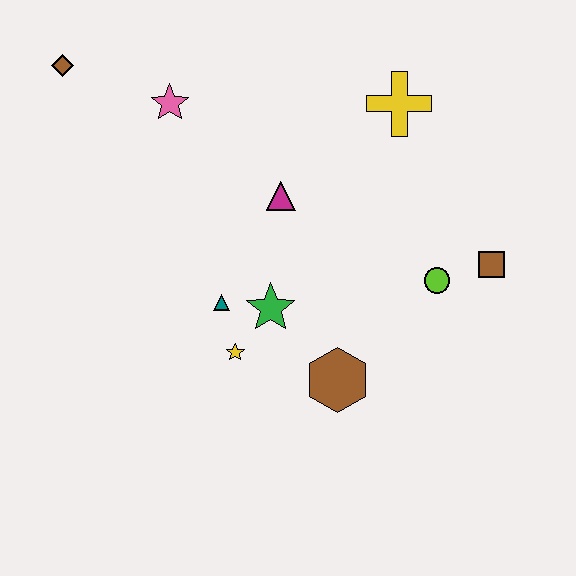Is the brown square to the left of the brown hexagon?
No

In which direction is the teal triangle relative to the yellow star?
The teal triangle is above the yellow star.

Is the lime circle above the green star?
Yes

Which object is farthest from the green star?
The brown diamond is farthest from the green star.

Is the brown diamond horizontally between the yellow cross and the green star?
No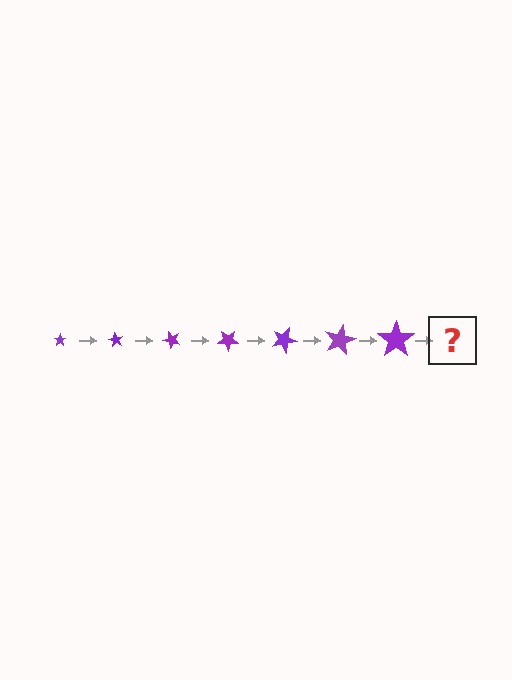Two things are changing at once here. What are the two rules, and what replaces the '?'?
The two rules are that the star grows larger each step and it rotates 60 degrees each step. The '?' should be a star, larger than the previous one and rotated 420 degrees from the start.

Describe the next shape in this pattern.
It should be a star, larger than the previous one and rotated 420 degrees from the start.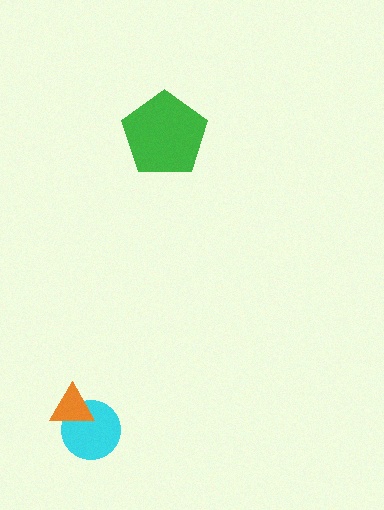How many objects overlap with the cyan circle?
1 object overlaps with the cyan circle.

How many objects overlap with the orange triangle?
1 object overlaps with the orange triangle.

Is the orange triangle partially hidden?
No, no other shape covers it.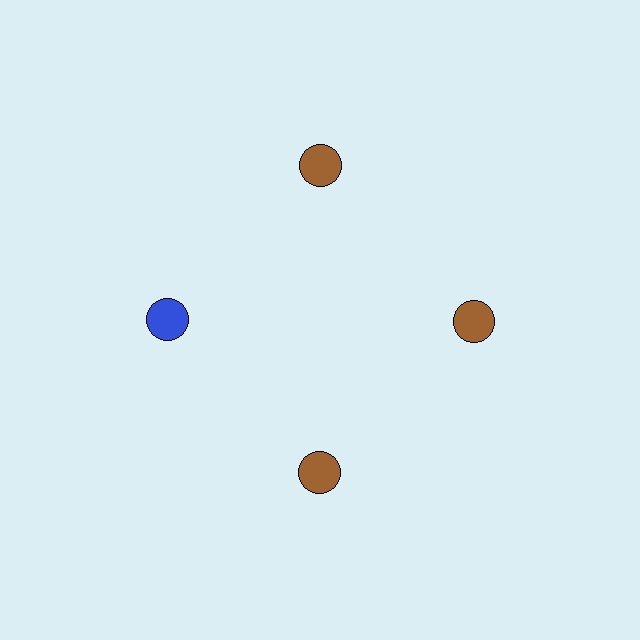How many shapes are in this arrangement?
There are 4 shapes arranged in a ring pattern.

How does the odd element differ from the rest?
It has a different color: blue instead of brown.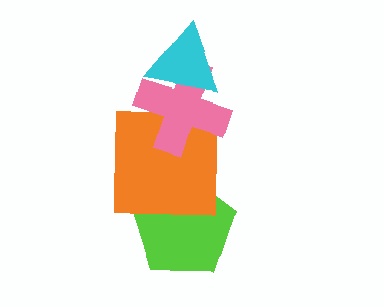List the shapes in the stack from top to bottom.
From top to bottom: the cyan triangle, the pink cross, the orange square, the lime pentagon.